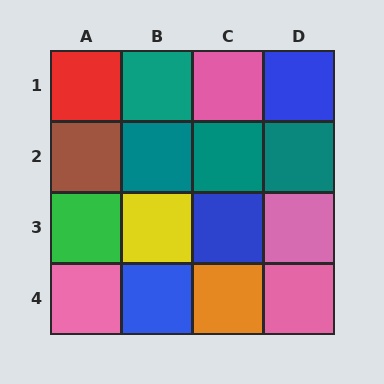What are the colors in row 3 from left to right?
Green, yellow, blue, pink.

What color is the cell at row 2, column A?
Brown.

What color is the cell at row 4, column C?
Orange.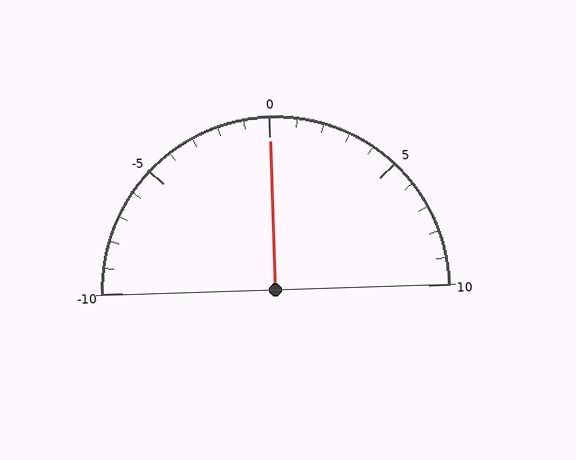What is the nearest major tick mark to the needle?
The nearest major tick mark is 0.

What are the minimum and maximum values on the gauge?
The gauge ranges from -10 to 10.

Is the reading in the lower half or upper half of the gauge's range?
The reading is in the upper half of the range (-10 to 10).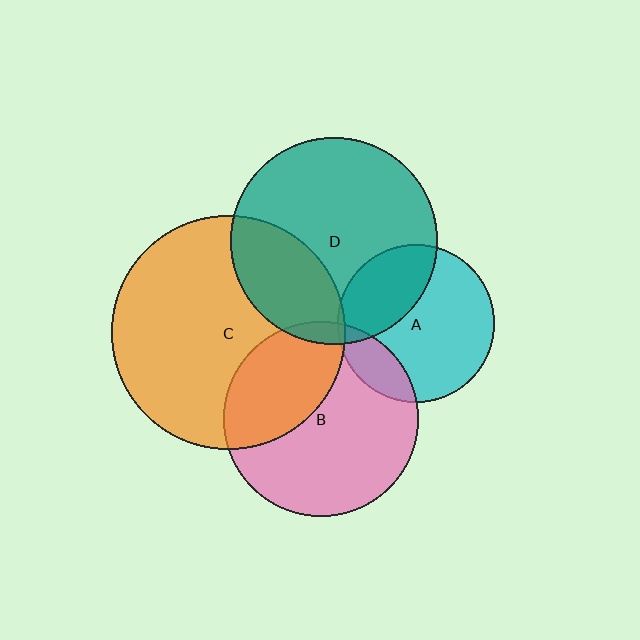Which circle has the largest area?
Circle C (orange).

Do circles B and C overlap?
Yes.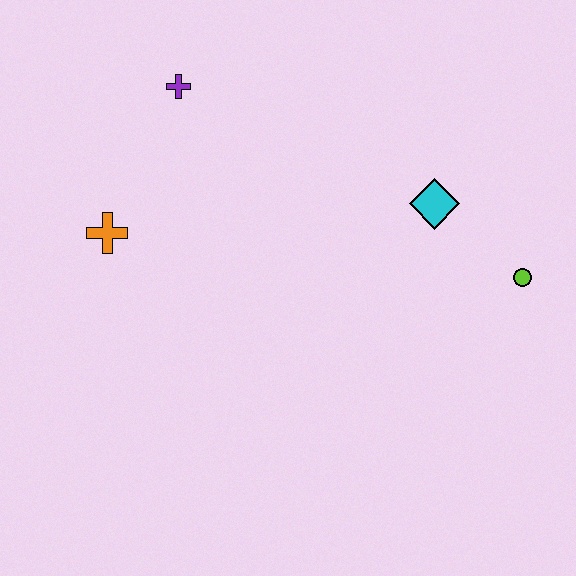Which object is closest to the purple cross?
The orange cross is closest to the purple cross.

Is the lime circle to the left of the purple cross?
No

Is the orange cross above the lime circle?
Yes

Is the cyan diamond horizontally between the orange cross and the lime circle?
Yes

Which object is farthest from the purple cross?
The lime circle is farthest from the purple cross.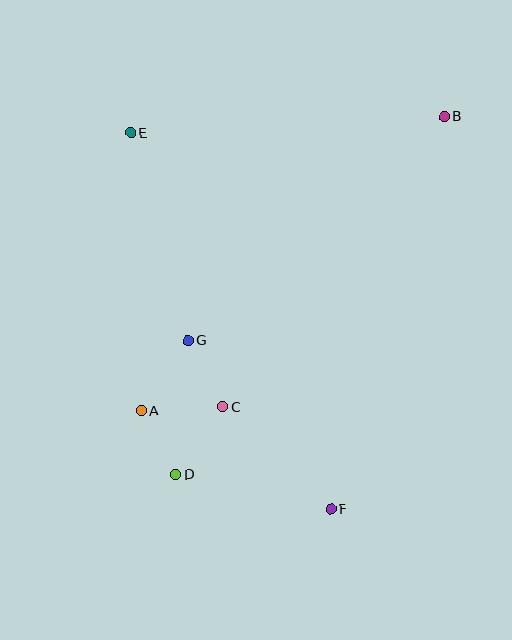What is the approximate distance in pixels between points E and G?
The distance between E and G is approximately 216 pixels.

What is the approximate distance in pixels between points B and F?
The distance between B and F is approximately 409 pixels.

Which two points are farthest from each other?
Points B and D are farthest from each other.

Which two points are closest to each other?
Points A and D are closest to each other.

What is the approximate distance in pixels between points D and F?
The distance between D and F is approximately 159 pixels.